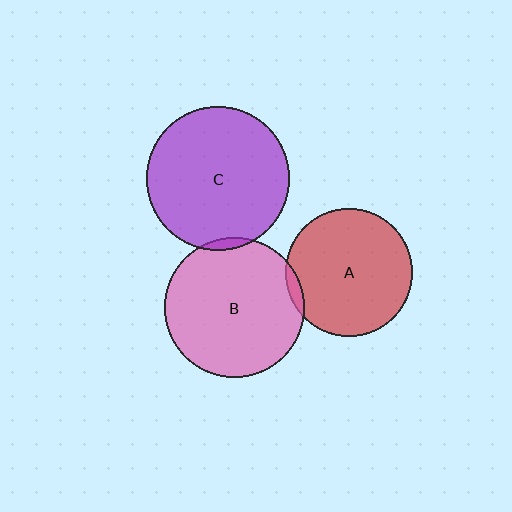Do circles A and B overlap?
Yes.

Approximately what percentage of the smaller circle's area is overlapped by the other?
Approximately 5%.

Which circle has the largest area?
Circle C (purple).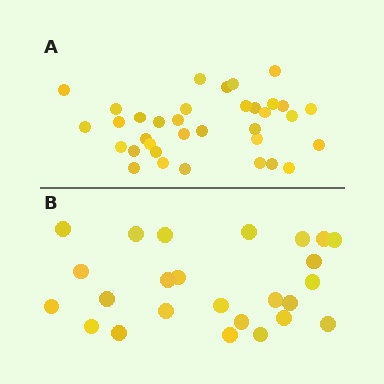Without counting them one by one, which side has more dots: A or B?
Region A (the top region) has more dots.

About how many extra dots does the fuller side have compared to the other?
Region A has roughly 10 or so more dots than region B.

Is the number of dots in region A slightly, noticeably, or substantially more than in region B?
Region A has noticeably more, but not dramatically so. The ratio is roughly 1.4 to 1.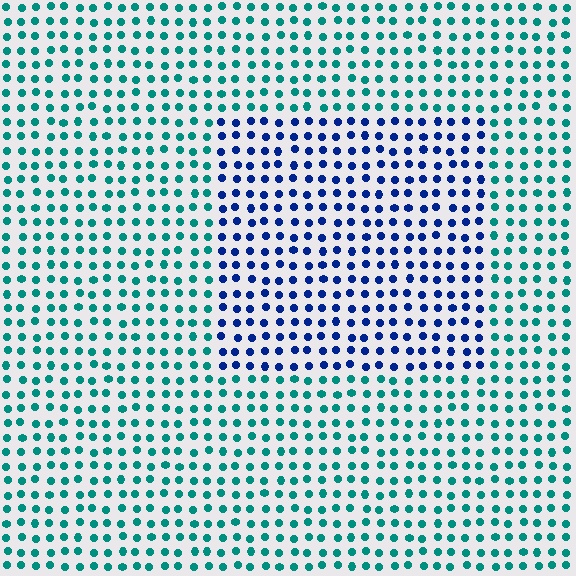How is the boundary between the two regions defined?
The boundary is defined purely by a slight shift in hue (about 52 degrees). Spacing, size, and orientation are identical on both sides.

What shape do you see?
I see a rectangle.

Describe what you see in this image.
The image is filled with small teal elements in a uniform arrangement. A rectangle-shaped region is visible where the elements are tinted to a slightly different hue, forming a subtle color boundary.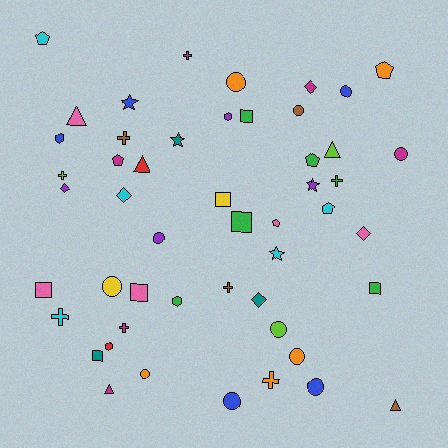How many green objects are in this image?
There are 6 green objects.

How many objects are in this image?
There are 50 objects.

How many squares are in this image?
There are 7 squares.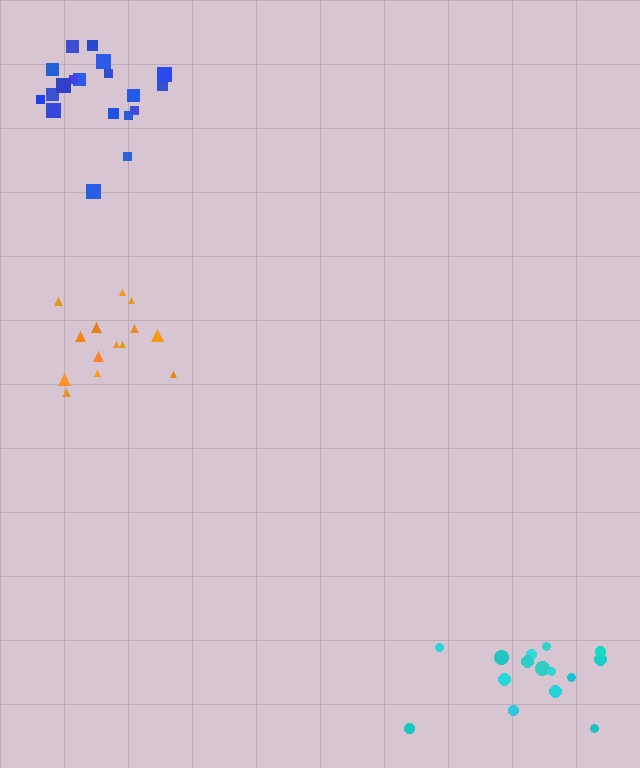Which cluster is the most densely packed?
Blue.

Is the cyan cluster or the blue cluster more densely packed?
Blue.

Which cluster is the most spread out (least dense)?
Cyan.